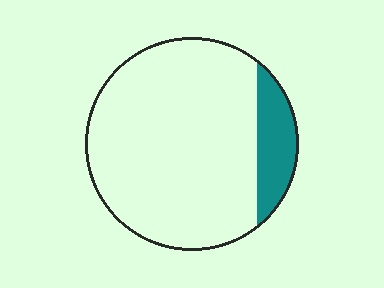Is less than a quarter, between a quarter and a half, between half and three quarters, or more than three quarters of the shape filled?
Less than a quarter.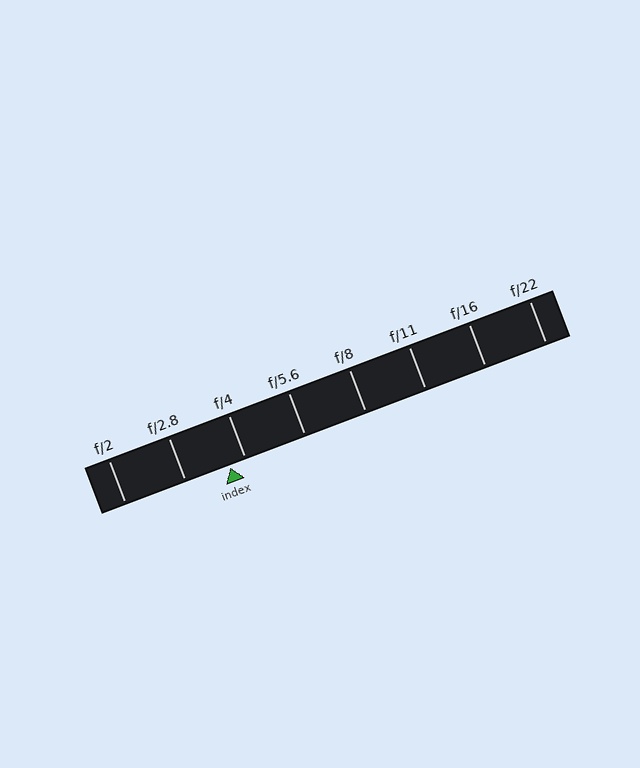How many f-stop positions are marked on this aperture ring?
There are 8 f-stop positions marked.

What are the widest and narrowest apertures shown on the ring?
The widest aperture shown is f/2 and the narrowest is f/22.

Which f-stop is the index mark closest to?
The index mark is closest to f/4.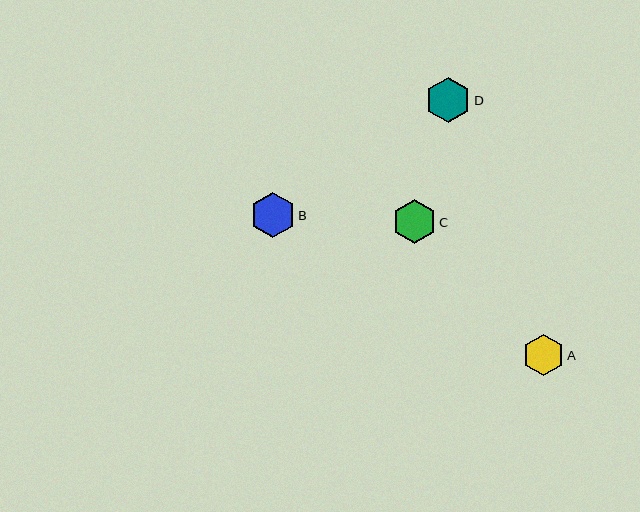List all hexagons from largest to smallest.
From largest to smallest: D, B, C, A.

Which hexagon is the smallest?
Hexagon A is the smallest with a size of approximately 42 pixels.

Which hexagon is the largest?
Hexagon D is the largest with a size of approximately 45 pixels.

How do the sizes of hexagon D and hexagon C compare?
Hexagon D and hexagon C are approximately the same size.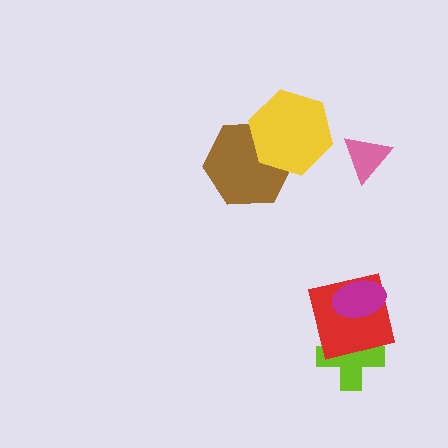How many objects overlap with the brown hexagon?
1 object overlaps with the brown hexagon.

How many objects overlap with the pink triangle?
0 objects overlap with the pink triangle.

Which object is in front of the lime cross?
The red square is in front of the lime cross.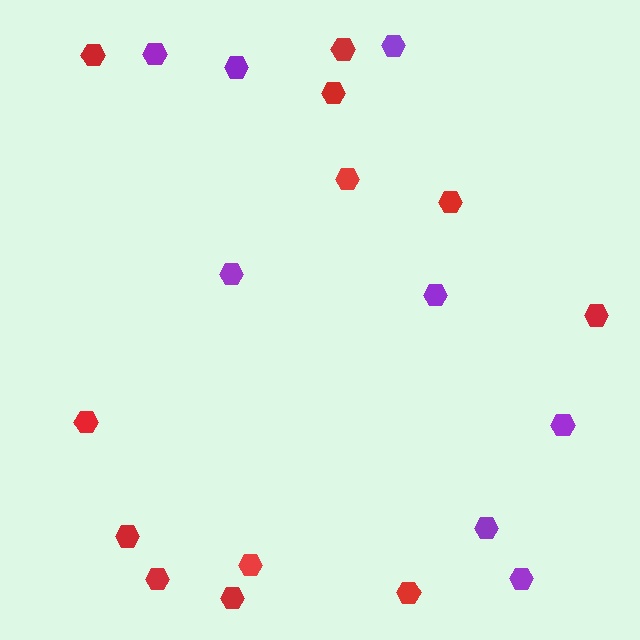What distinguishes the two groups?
There are 2 groups: one group of purple hexagons (8) and one group of red hexagons (12).